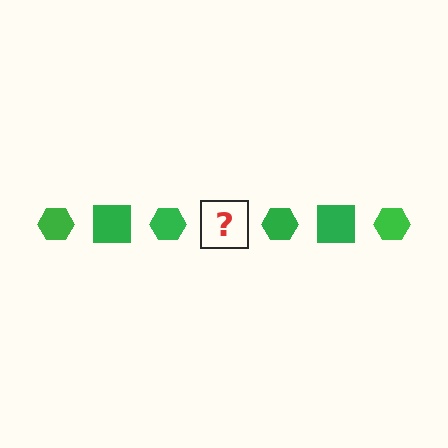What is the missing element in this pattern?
The missing element is a green square.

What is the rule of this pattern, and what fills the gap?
The rule is that the pattern cycles through hexagon, square shapes in green. The gap should be filled with a green square.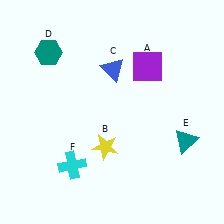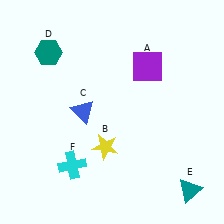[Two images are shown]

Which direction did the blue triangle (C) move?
The blue triangle (C) moved down.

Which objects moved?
The objects that moved are: the blue triangle (C), the teal triangle (E).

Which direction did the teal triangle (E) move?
The teal triangle (E) moved down.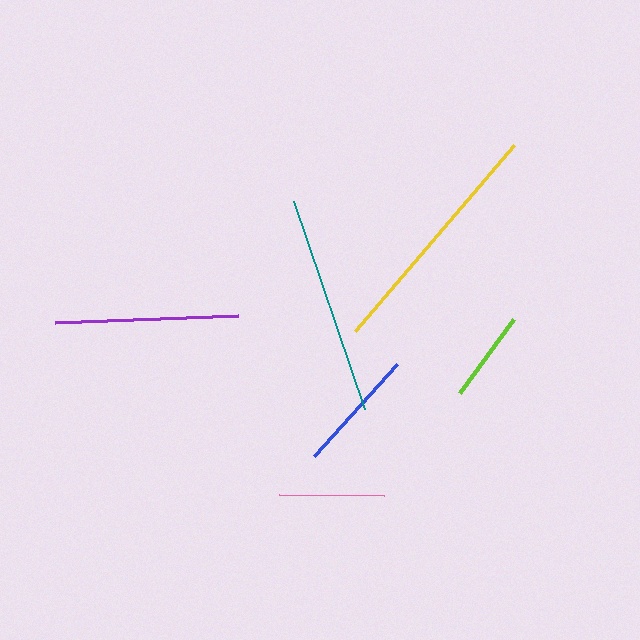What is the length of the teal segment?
The teal segment is approximately 220 pixels long.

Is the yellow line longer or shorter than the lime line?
The yellow line is longer than the lime line.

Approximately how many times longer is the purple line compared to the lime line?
The purple line is approximately 2.0 times the length of the lime line.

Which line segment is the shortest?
The lime line is the shortest at approximately 92 pixels.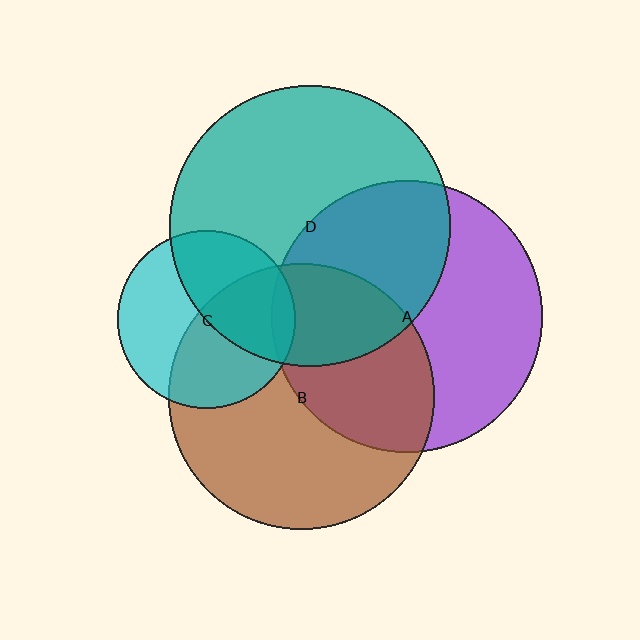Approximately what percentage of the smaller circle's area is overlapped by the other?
Approximately 5%.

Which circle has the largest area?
Circle D (teal).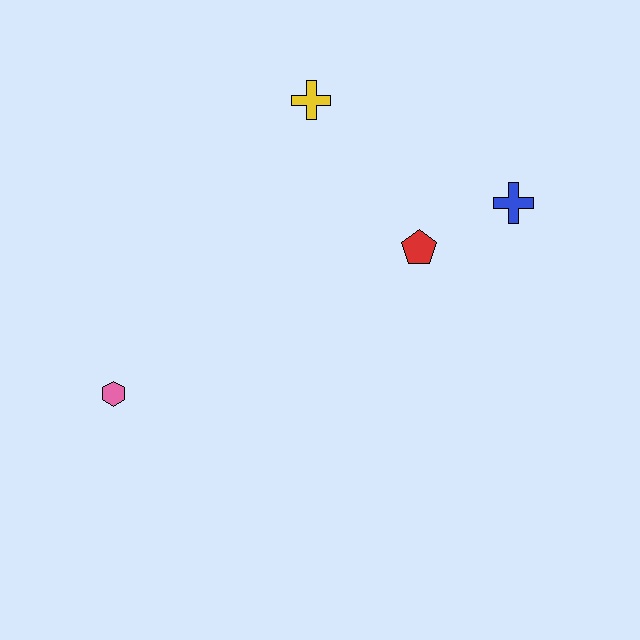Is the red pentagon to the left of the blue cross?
Yes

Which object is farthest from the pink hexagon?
The blue cross is farthest from the pink hexagon.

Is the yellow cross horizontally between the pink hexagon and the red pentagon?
Yes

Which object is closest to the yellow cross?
The red pentagon is closest to the yellow cross.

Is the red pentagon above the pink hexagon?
Yes